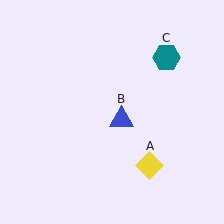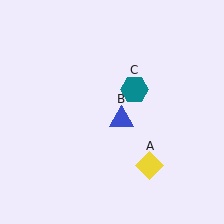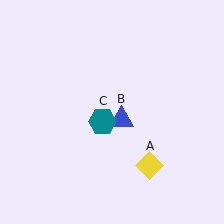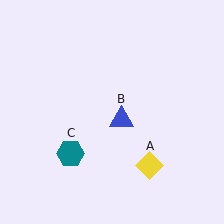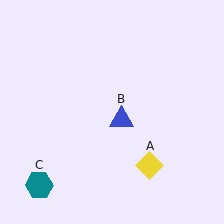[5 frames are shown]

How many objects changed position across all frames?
1 object changed position: teal hexagon (object C).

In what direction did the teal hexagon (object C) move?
The teal hexagon (object C) moved down and to the left.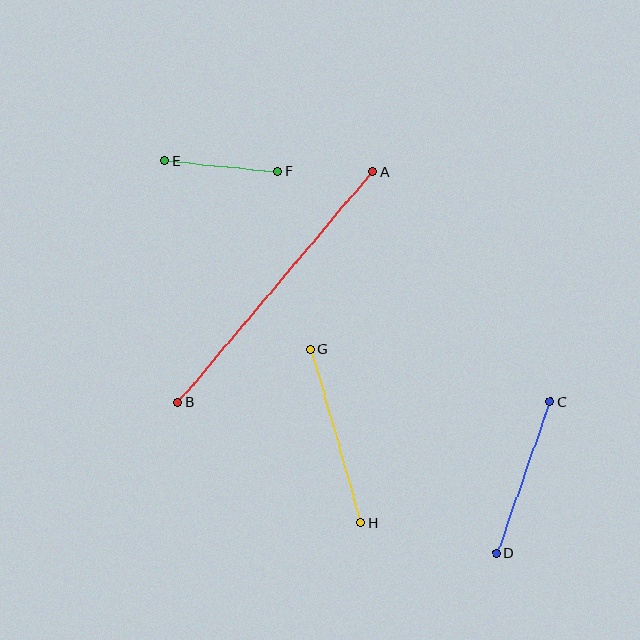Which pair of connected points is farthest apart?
Points A and B are farthest apart.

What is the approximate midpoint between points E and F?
The midpoint is at approximately (221, 166) pixels.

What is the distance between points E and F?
The distance is approximately 113 pixels.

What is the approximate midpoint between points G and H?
The midpoint is at approximately (336, 436) pixels.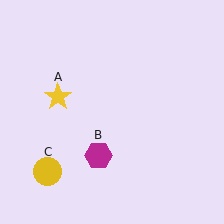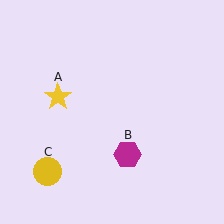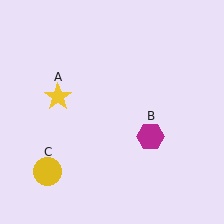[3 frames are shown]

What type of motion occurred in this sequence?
The magenta hexagon (object B) rotated counterclockwise around the center of the scene.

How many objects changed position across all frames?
1 object changed position: magenta hexagon (object B).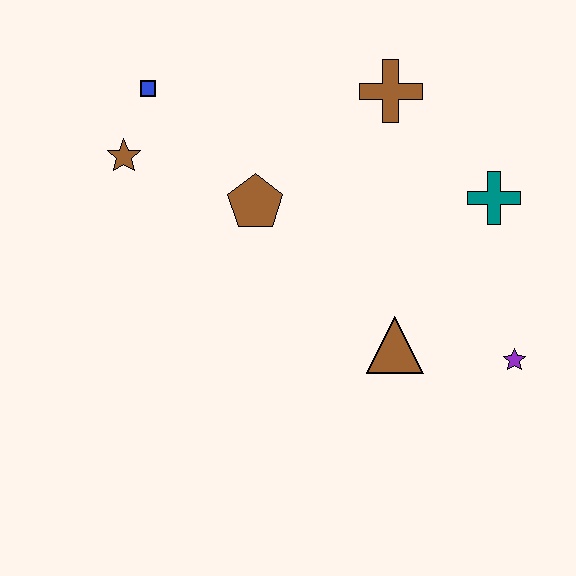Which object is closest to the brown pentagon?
The brown star is closest to the brown pentagon.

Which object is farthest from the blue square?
The purple star is farthest from the blue square.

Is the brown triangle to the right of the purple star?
No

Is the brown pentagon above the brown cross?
No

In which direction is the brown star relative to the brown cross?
The brown star is to the left of the brown cross.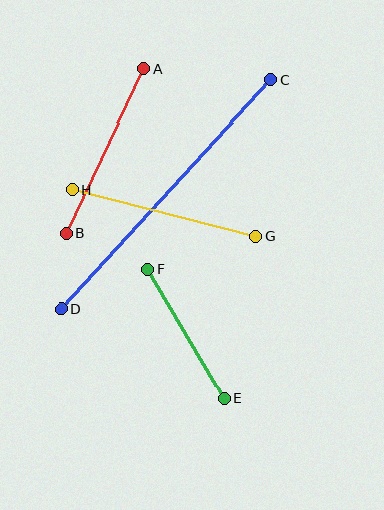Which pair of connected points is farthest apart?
Points C and D are farthest apart.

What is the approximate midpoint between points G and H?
The midpoint is at approximately (164, 213) pixels.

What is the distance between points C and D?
The distance is approximately 311 pixels.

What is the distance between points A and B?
The distance is approximately 182 pixels.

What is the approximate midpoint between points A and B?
The midpoint is at approximately (105, 151) pixels.